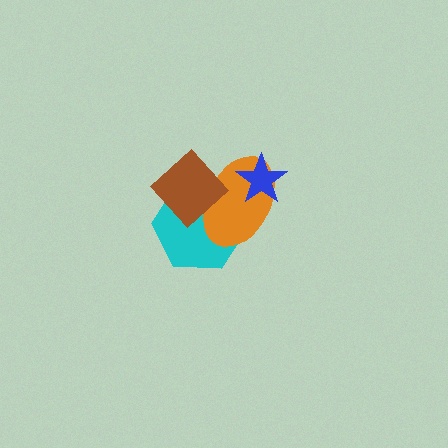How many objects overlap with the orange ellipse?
3 objects overlap with the orange ellipse.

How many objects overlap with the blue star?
1 object overlaps with the blue star.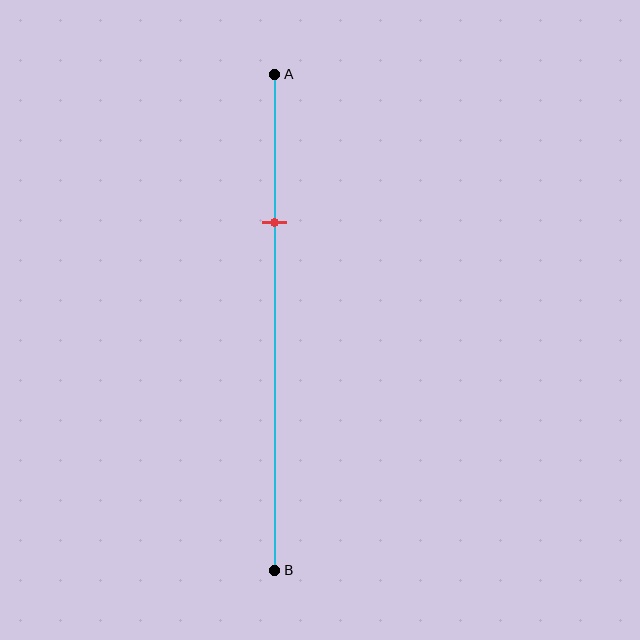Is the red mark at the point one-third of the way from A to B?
No, the mark is at about 30% from A, not at the 33% one-third point.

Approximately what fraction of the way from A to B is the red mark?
The red mark is approximately 30% of the way from A to B.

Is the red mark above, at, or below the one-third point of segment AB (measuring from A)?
The red mark is above the one-third point of segment AB.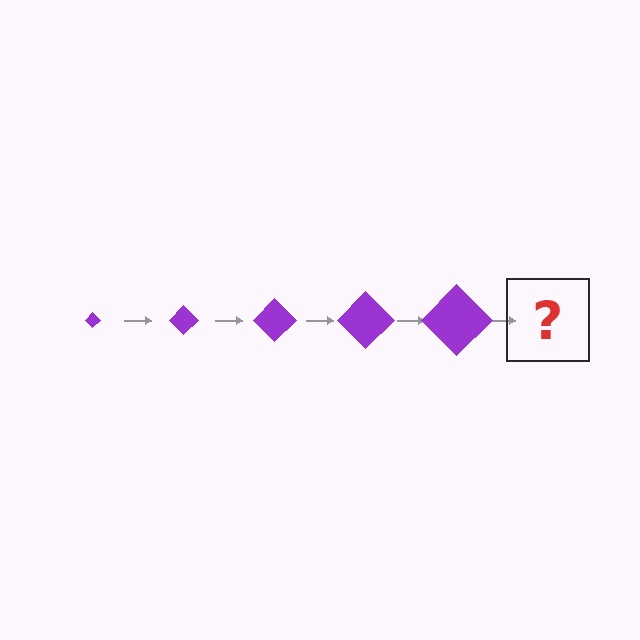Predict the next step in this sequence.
The next step is a purple diamond, larger than the previous one.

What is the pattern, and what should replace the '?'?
The pattern is that the diamond gets progressively larger each step. The '?' should be a purple diamond, larger than the previous one.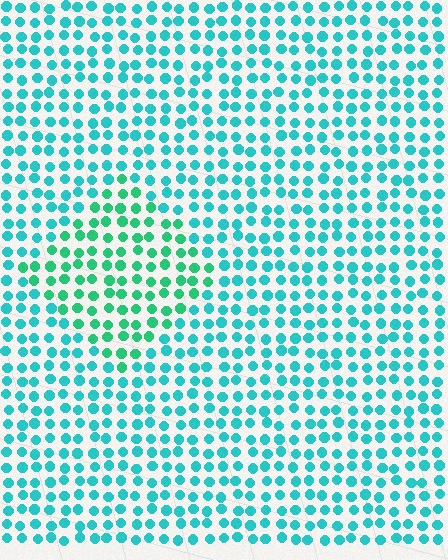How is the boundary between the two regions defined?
The boundary is defined purely by a slight shift in hue (about 29 degrees). Spacing, size, and orientation are identical on both sides.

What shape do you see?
I see a diamond.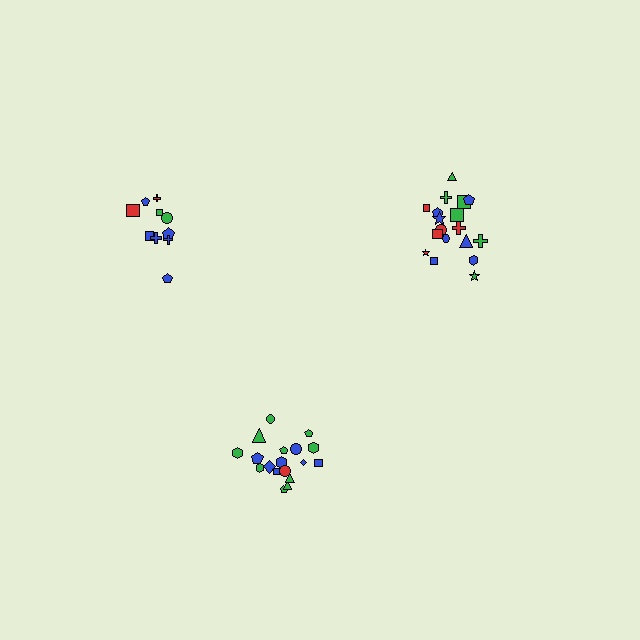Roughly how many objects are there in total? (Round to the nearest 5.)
Roughly 45 objects in total.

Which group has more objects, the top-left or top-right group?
The top-right group.